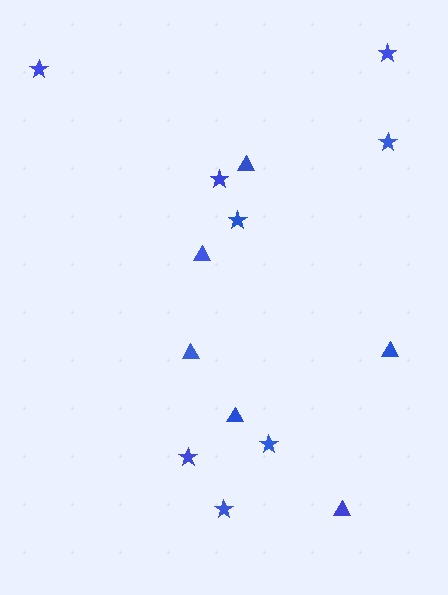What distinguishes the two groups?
There are 2 groups: one group of stars (8) and one group of triangles (6).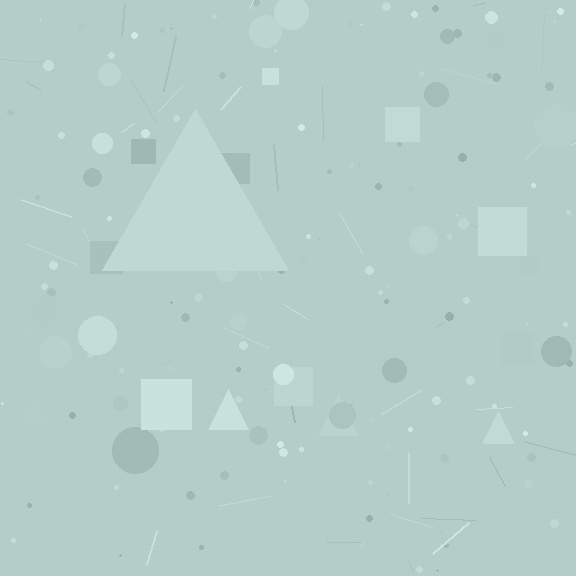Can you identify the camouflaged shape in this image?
The camouflaged shape is a triangle.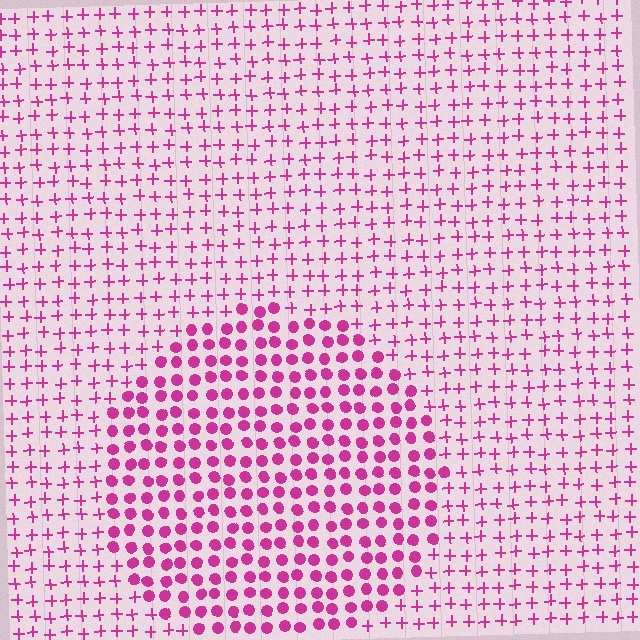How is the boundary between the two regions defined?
The boundary is defined by a change in element shape: circles inside vs. plus signs outside. All elements share the same color and spacing.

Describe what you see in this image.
The image is filled with small magenta elements arranged in a uniform grid. A circle-shaped region contains circles, while the surrounding area contains plus signs. The boundary is defined purely by the change in element shape.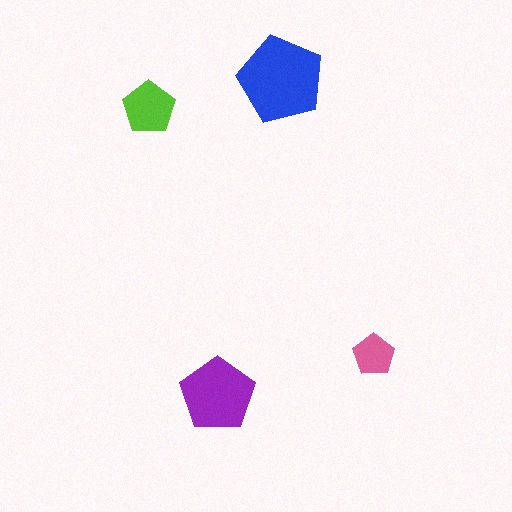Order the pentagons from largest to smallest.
the blue one, the purple one, the lime one, the pink one.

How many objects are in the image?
There are 4 objects in the image.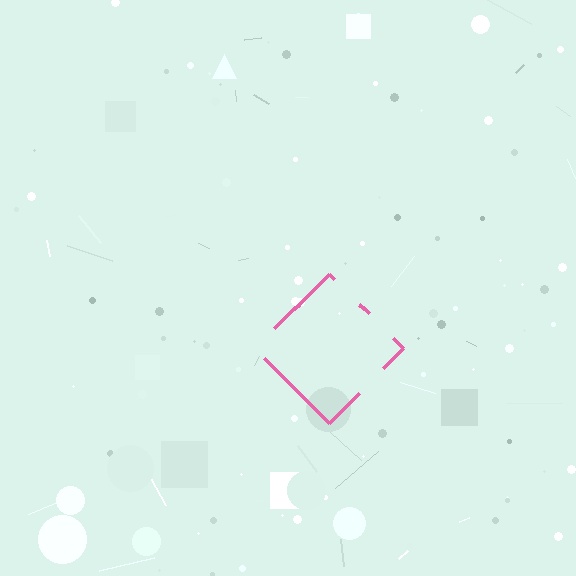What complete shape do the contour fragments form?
The contour fragments form a diamond.